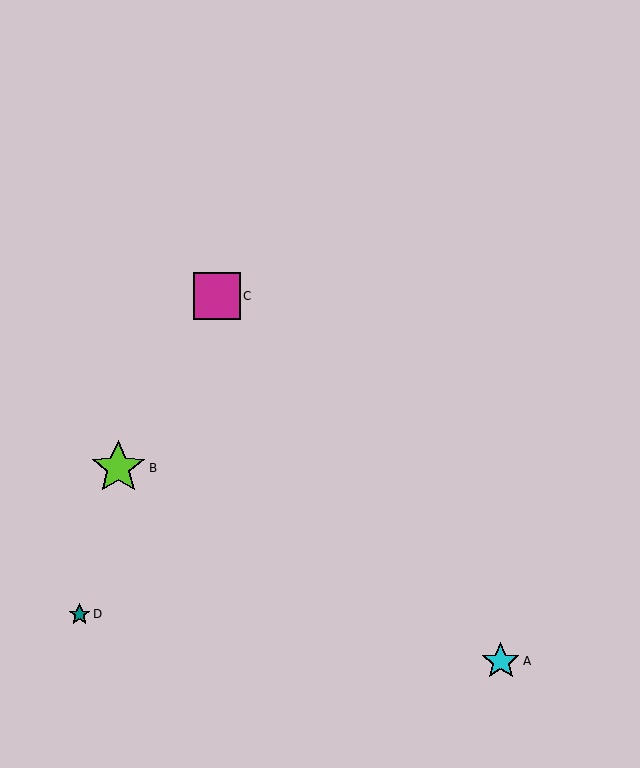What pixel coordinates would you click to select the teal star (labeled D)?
Click at (79, 614) to select the teal star D.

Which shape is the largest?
The lime star (labeled B) is the largest.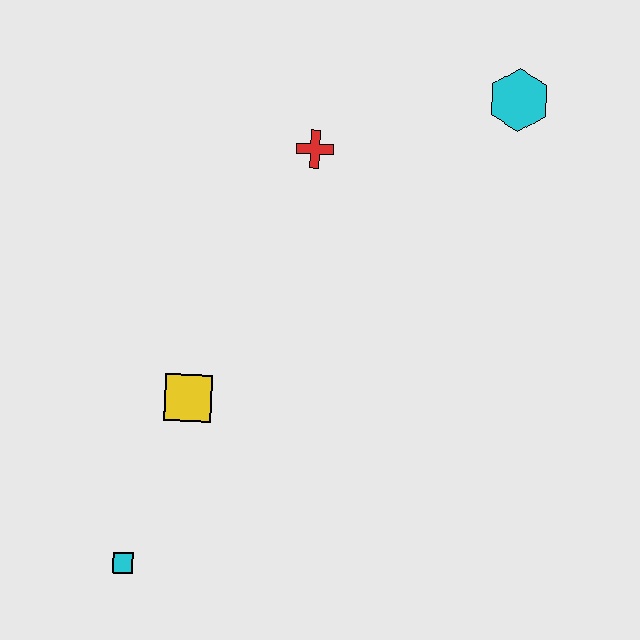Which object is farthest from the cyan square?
The cyan hexagon is farthest from the cyan square.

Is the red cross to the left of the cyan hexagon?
Yes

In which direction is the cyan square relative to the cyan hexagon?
The cyan square is below the cyan hexagon.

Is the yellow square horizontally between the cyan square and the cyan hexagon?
Yes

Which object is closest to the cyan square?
The yellow square is closest to the cyan square.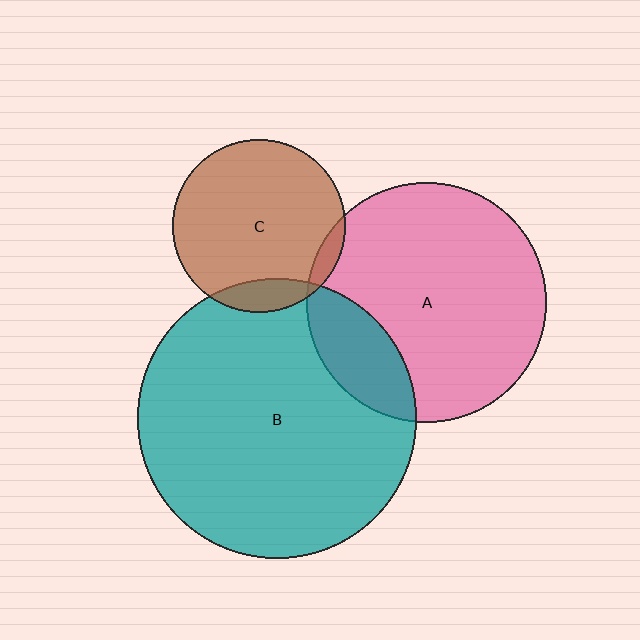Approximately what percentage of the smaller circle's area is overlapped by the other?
Approximately 10%.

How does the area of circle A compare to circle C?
Approximately 1.9 times.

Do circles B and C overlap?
Yes.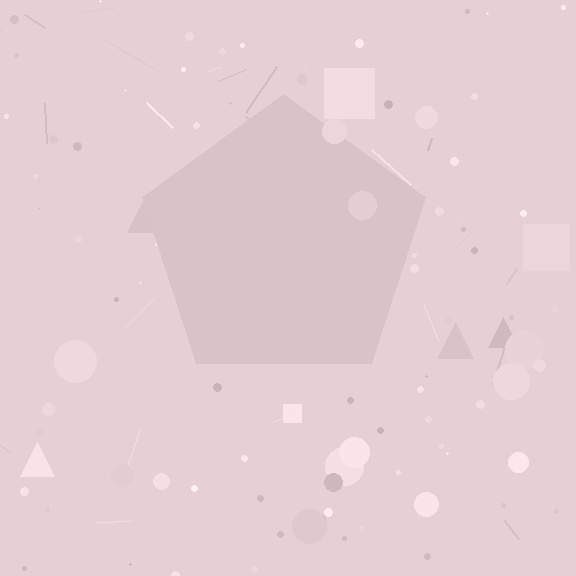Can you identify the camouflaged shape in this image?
The camouflaged shape is a pentagon.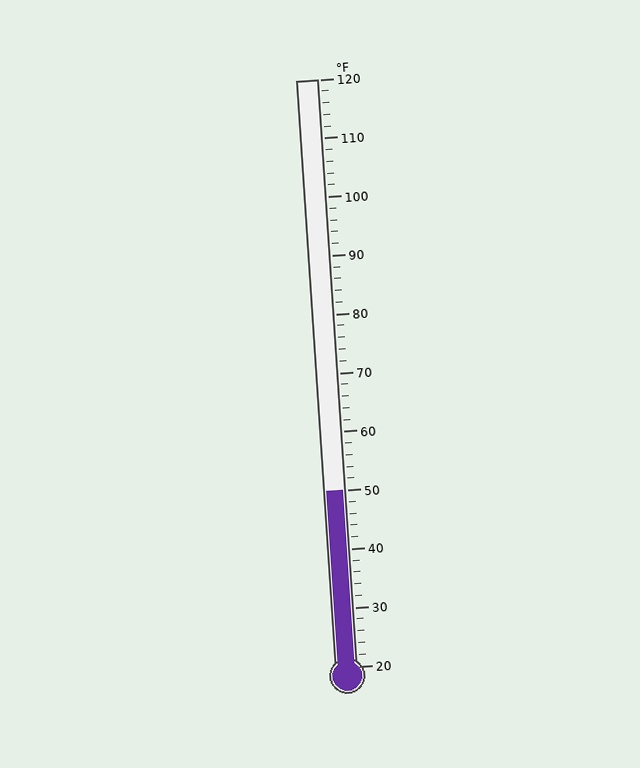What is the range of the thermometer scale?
The thermometer scale ranges from 20°F to 120°F.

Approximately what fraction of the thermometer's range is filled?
The thermometer is filled to approximately 30% of its range.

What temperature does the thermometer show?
The thermometer shows approximately 50°F.